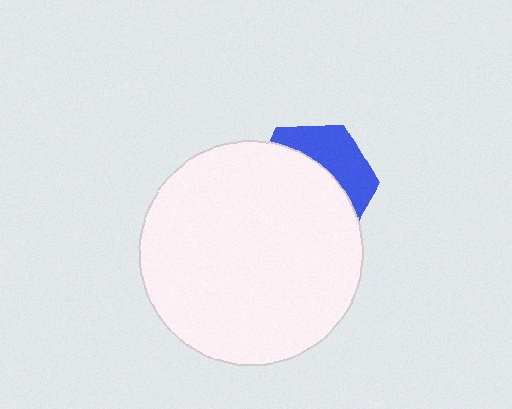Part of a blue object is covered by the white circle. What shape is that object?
It is a hexagon.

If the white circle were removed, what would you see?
You would see the complete blue hexagon.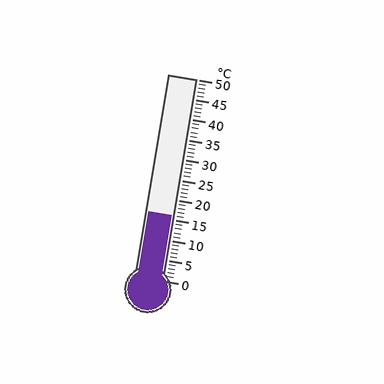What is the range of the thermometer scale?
The thermometer scale ranges from 0°C to 50°C.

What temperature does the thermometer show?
The thermometer shows approximately 16°C.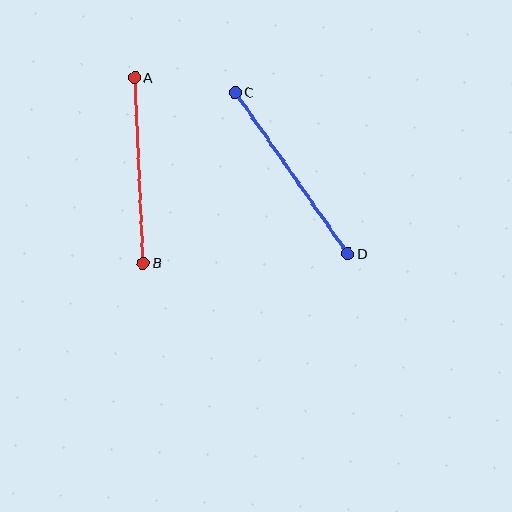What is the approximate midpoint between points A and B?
The midpoint is at approximately (139, 170) pixels.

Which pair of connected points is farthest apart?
Points C and D are farthest apart.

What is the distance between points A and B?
The distance is approximately 186 pixels.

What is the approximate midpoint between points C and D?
The midpoint is at approximately (291, 173) pixels.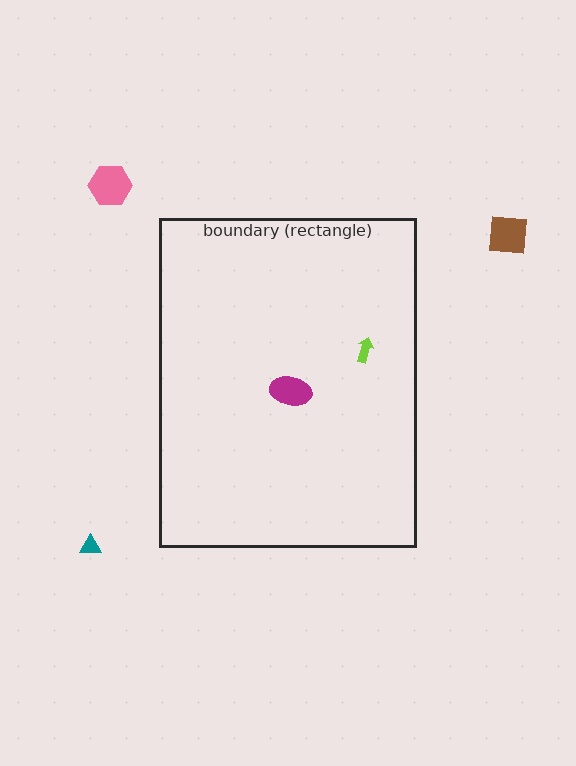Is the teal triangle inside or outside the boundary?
Outside.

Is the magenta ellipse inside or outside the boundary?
Inside.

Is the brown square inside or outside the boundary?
Outside.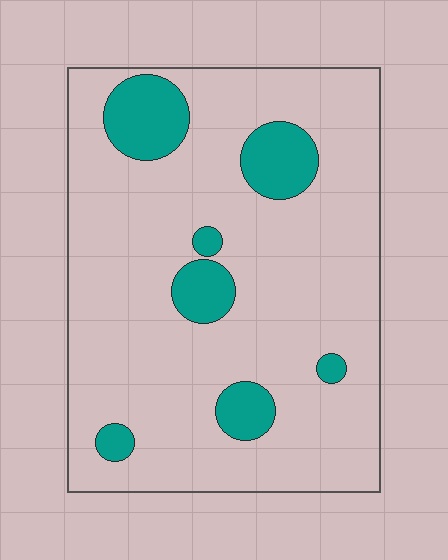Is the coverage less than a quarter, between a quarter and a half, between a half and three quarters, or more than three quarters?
Less than a quarter.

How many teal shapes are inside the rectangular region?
7.